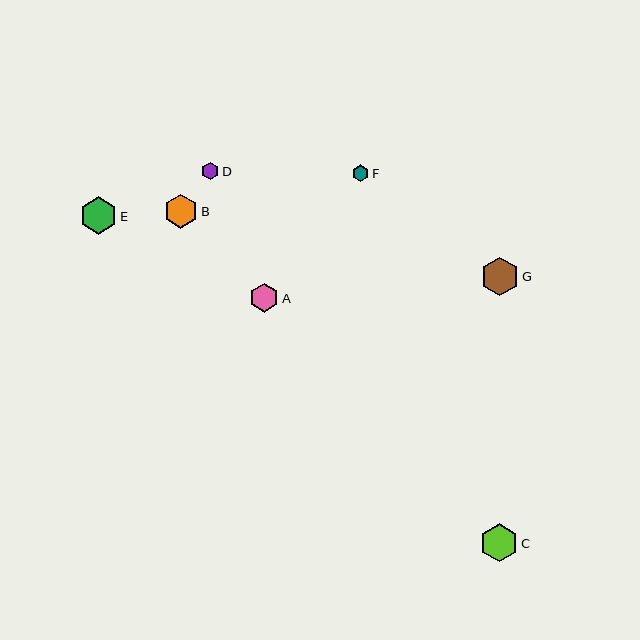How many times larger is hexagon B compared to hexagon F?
Hexagon B is approximately 2.1 times the size of hexagon F.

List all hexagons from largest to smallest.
From largest to smallest: G, C, E, B, A, D, F.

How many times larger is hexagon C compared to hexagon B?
Hexagon C is approximately 1.1 times the size of hexagon B.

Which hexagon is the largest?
Hexagon G is the largest with a size of approximately 39 pixels.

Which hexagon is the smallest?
Hexagon F is the smallest with a size of approximately 16 pixels.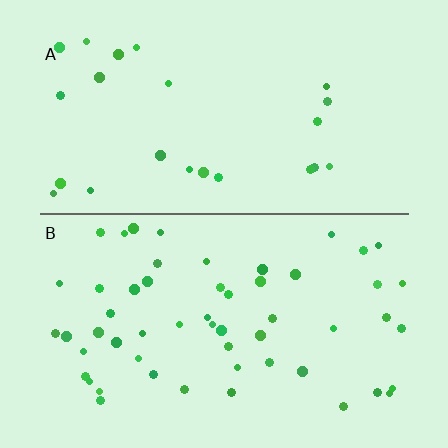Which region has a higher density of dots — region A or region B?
B (the bottom).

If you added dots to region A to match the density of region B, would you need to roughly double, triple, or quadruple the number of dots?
Approximately double.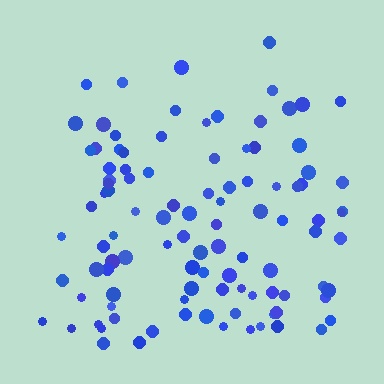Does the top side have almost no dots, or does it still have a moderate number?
Still a moderate number, just noticeably fewer than the bottom.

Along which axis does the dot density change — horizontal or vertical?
Vertical.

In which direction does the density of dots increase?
From top to bottom, with the bottom side densest.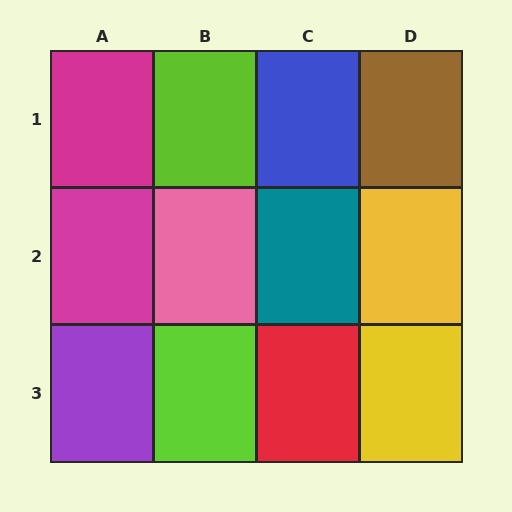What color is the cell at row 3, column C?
Red.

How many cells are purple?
1 cell is purple.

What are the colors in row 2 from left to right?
Magenta, pink, teal, yellow.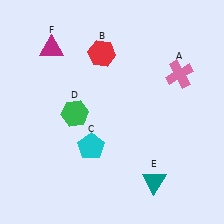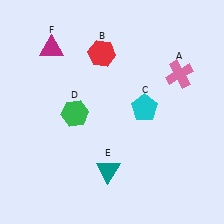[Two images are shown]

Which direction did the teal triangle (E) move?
The teal triangle (E) moved left.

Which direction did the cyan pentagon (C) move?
The cyan pentagon (C) moved right.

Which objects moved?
The objects that moved are: the cyan pentagon (C), the teal triangle (E).